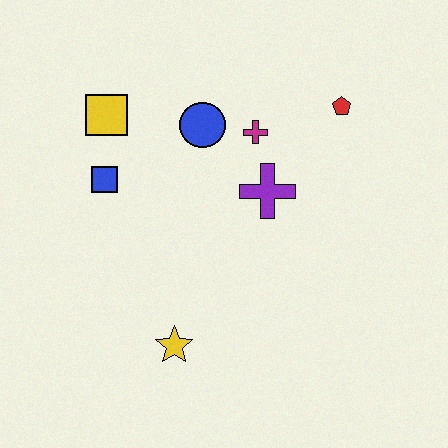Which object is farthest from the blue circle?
The yellow star is farthest from the blue circle.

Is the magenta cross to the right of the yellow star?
Yes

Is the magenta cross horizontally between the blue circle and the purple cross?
Yes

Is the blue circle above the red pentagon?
No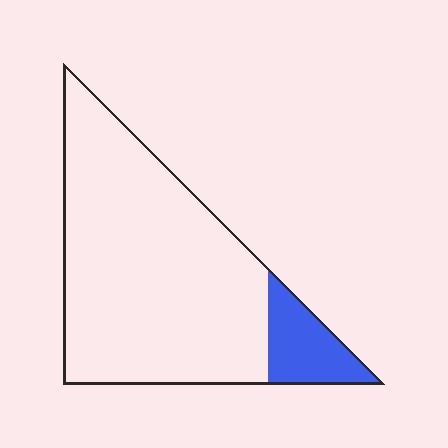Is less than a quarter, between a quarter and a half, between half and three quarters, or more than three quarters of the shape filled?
Less than a quarter.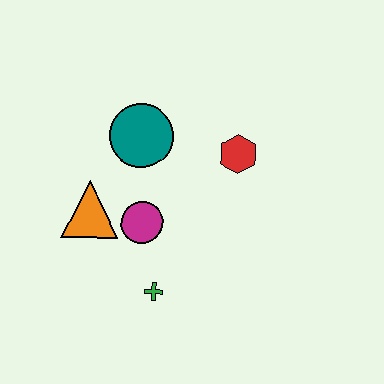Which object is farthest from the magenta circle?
The red hexagon is farthest from the magenta circle.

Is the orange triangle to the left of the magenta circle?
Yes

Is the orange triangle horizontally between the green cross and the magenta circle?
No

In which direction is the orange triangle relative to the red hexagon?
The orange triangle is to the left of the red hexagon.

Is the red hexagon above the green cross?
Yes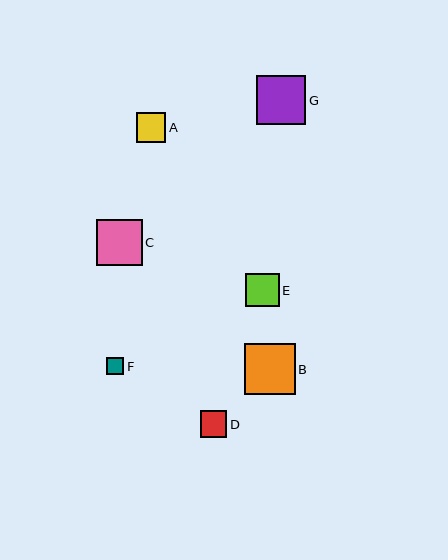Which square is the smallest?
Square F is the smallest with a size of approximately 17 pixels.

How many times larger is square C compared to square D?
Square C is approximately 1.8 times the size of square D.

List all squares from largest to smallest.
From largest to smallest: B, G, C, E, A, D, F.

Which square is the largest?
Square B is the largest with a size of approximately 51 pixels.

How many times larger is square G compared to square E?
Square G is approximately 1.5 times the size of square E.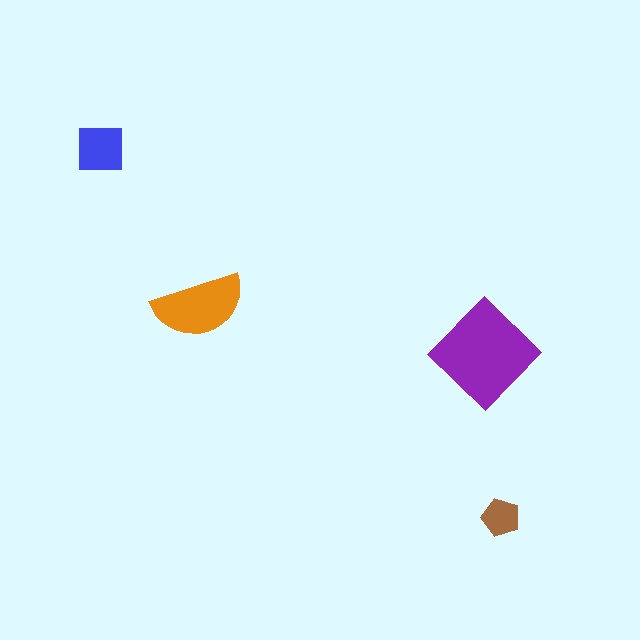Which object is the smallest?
The brown pentagon.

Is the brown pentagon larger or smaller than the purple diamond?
Smaller.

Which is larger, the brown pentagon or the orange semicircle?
The orange semicircle.